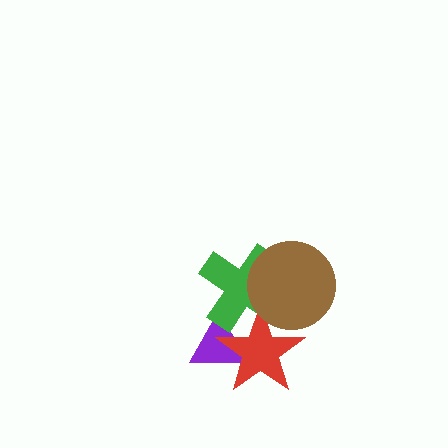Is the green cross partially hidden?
Yes, it is partially covered by another shape.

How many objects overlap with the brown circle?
2 objects overlap with the brown circle.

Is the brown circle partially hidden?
No, no other shape covers it.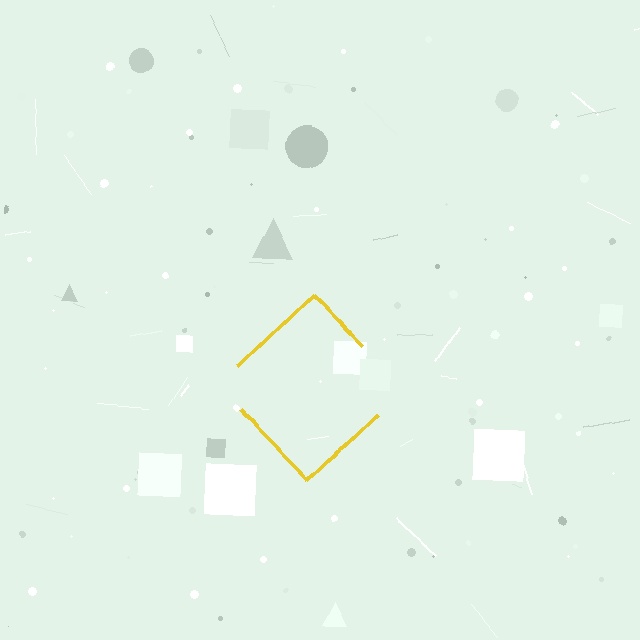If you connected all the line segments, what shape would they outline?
They would outline a diamond.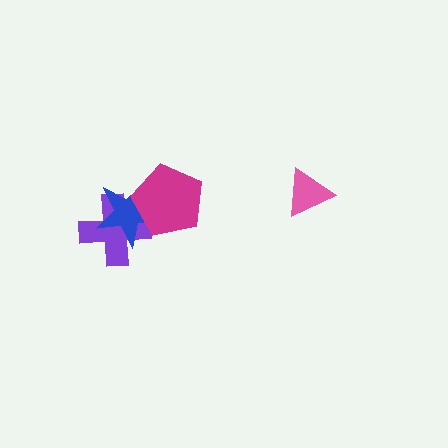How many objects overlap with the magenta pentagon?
2 objects overlap with the magenta pentagon.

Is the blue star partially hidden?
Yes, it is partially covered by another shape.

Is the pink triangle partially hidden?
No, no other shape covers it.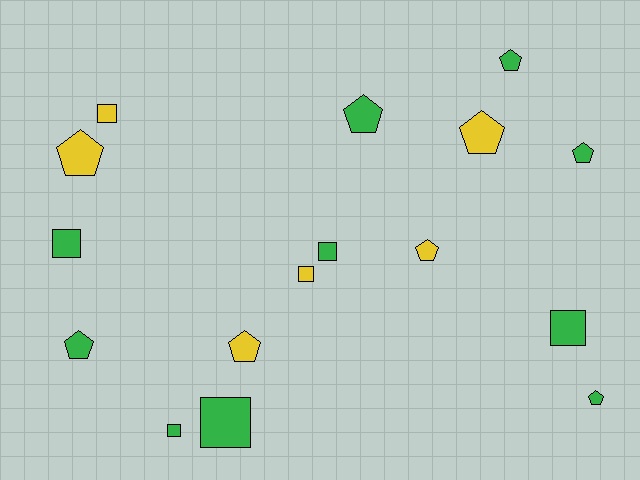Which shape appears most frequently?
Pentagon, with 9 objects.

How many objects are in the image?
There are 16 objects.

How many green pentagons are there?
There are 5 green pentagons.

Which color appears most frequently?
Green, with 10 objects.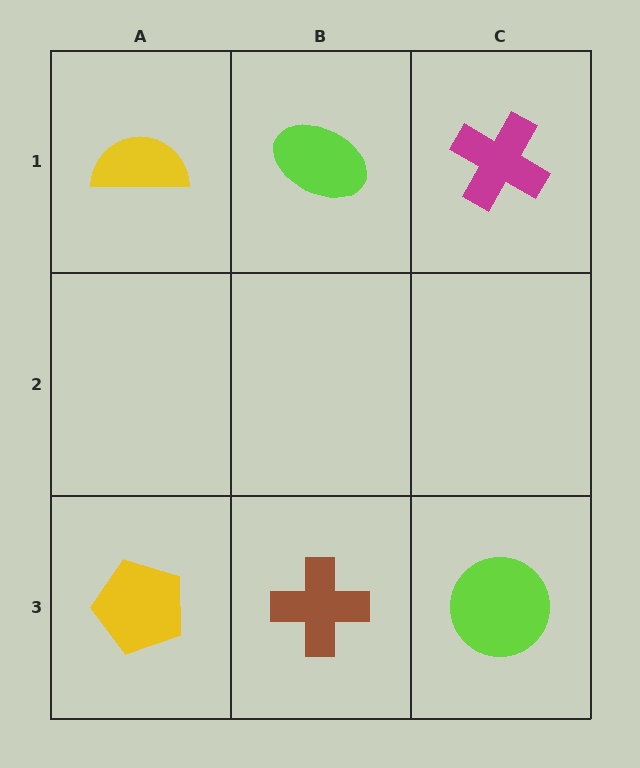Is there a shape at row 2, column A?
No, that cell is empty.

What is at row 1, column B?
A lime ellipse.